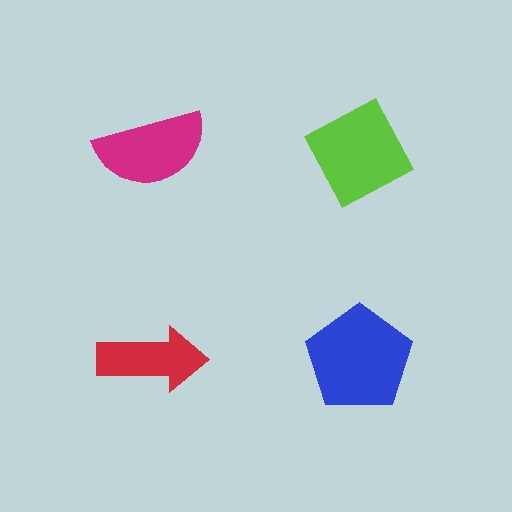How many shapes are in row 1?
2 shapes.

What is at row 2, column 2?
A blue pentagon.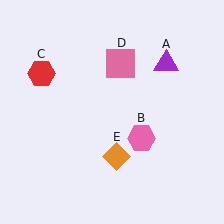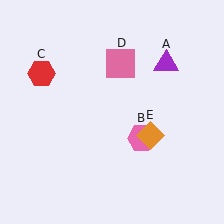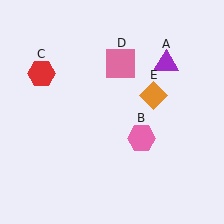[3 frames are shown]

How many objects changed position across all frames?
1 object changed position: orange diamond (object E).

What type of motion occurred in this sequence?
The orange diamond (object E) rotated counterclockwise around the center of the scene.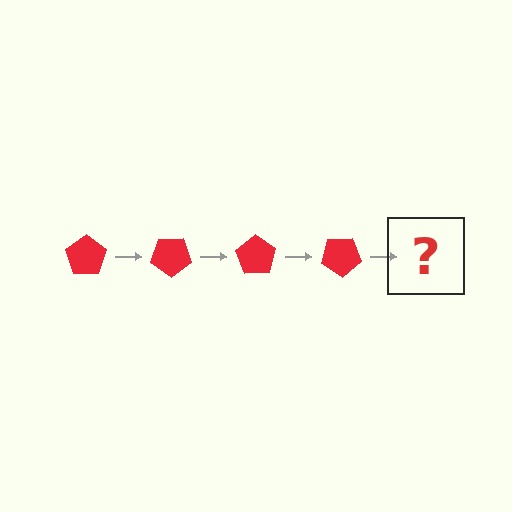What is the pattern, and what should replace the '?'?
The pattern is that the pentagon rotates 35 degrees each step. The '?' should be a red pentagon rotated 140 degrees.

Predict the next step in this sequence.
The next step is a red pentagon rotated 140 degrees.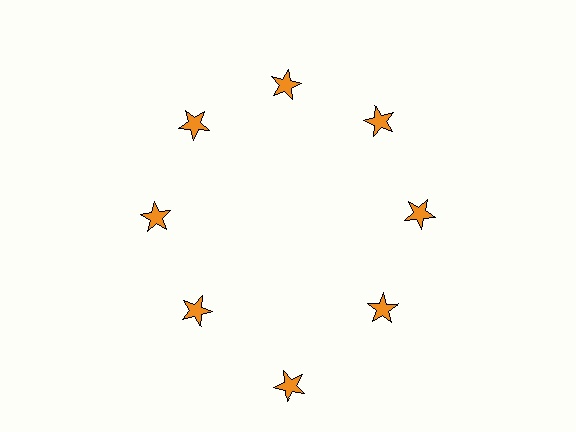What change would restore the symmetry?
The symmetry would be restored by moving it inward, back onto the ring so that all 8 stars sit at equal angles and equal distance from the center.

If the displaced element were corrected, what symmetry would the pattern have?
It would have 8-fold rotational symmetry — the pattern would map onto itself every 45 degrees.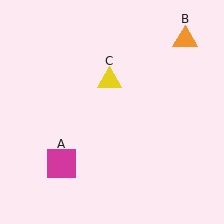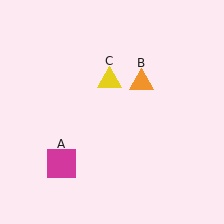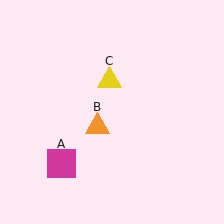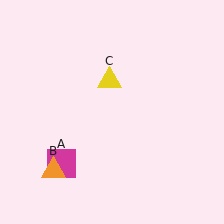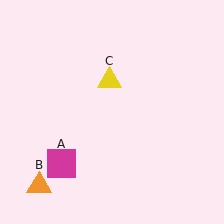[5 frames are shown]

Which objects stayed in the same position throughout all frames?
Magenta square (object A) and yellow triangle (object C) remained stationary.